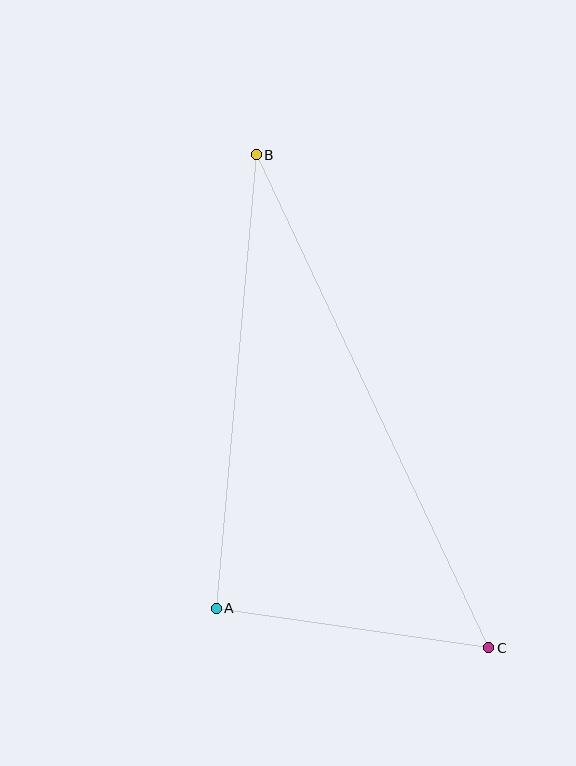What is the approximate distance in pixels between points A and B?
The distance between A and B is approximately 455 pixels.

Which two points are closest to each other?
Points A and C are closest to each other.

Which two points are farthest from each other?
Points B and C are farthest from each other.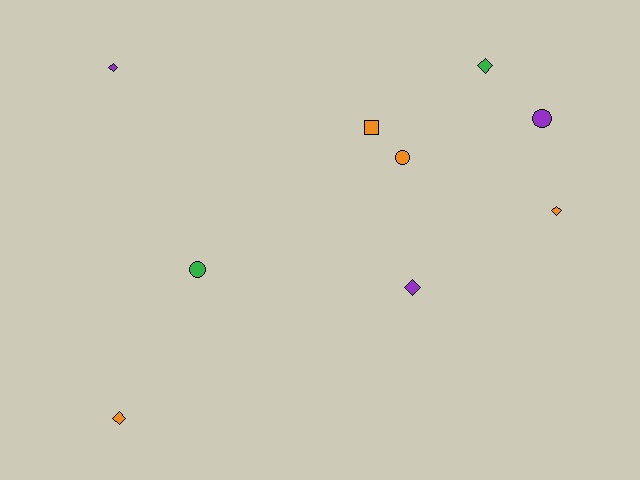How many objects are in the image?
There are 9 objects.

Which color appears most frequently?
Orange, with 4 objects.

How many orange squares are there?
There is 1 orange square.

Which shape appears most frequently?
Diamond, with 5 objects.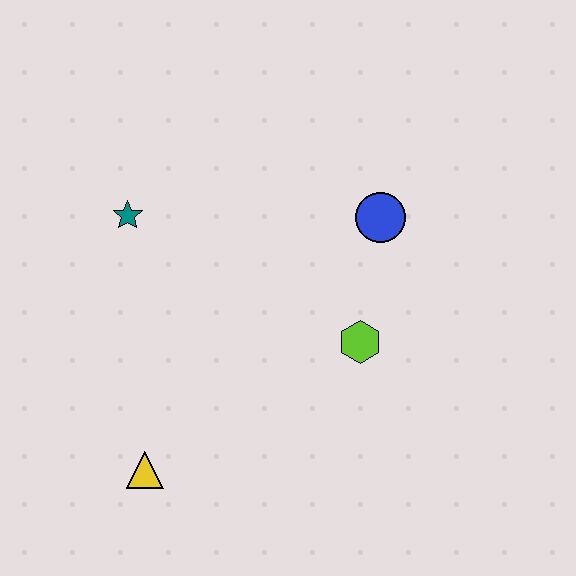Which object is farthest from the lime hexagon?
The teal star is farthest from the lime hexagon.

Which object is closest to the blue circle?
The lime hexagon is closest to the blue circle.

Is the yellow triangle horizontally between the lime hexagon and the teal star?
Yes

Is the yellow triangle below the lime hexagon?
Yes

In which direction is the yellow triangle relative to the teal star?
The yellow triangle is below the teal star.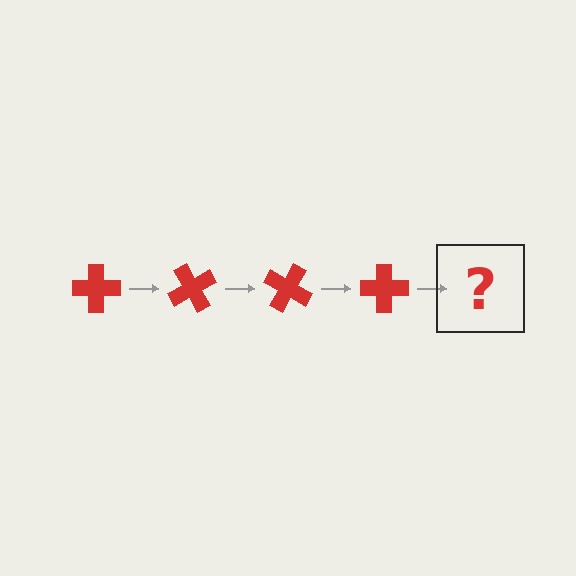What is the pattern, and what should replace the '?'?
The pattern is that the cross rotates 60 degrees each step. The '?' should be a red cross rotated 240 degrees.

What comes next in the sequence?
The next element should be a red cross rotated 240 degrees.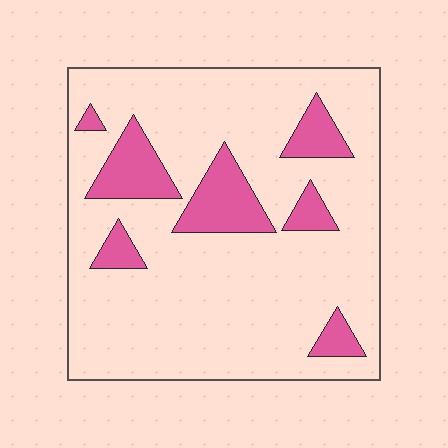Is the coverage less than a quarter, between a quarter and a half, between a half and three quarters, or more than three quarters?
Less than a quarter.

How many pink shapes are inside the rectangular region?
7.